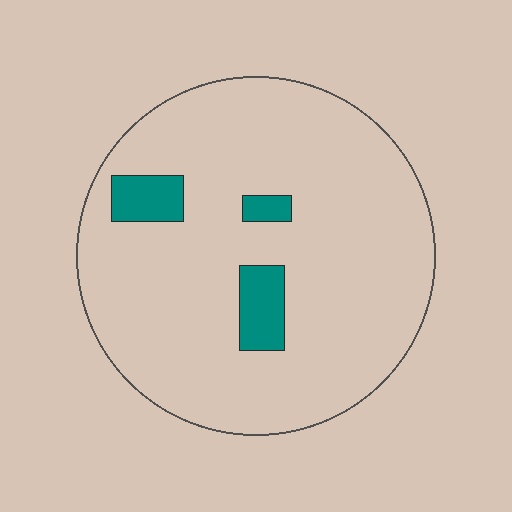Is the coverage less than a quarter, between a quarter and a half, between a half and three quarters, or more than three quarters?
Less than a quarter.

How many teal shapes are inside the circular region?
3.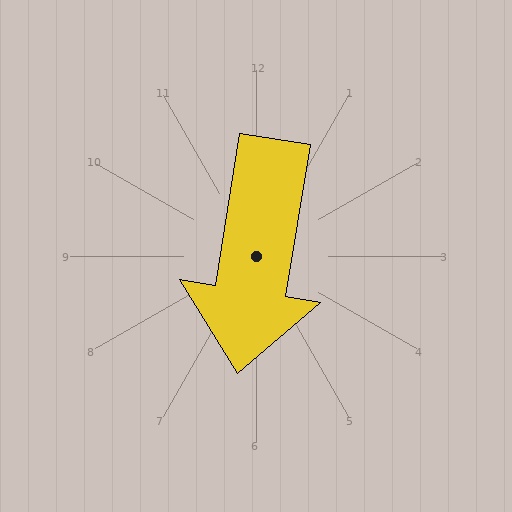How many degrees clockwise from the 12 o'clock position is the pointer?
Approximately 189 degrees.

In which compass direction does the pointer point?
South.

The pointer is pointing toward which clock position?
Roughly 6 o'clock.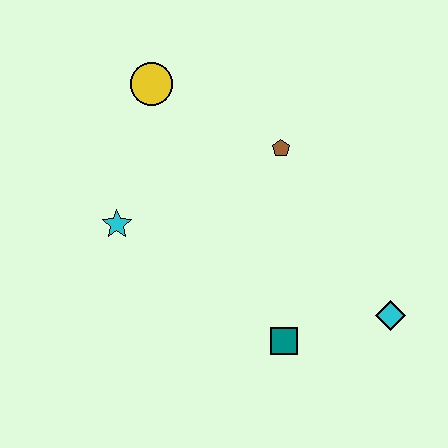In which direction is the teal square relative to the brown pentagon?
The teal square is below the brown pentagon.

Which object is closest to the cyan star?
The yellow circle is closest to the cyan star.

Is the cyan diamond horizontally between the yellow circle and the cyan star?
No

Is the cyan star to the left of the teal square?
Yes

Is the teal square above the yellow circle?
No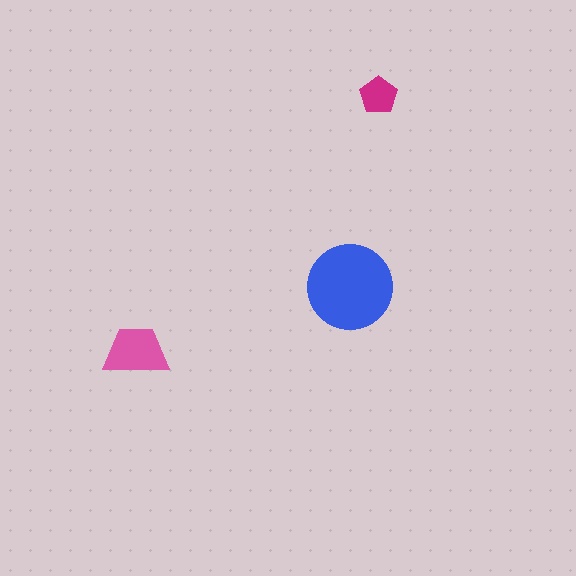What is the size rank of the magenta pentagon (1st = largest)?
3rd.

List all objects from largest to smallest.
The blue circle, the pink trapezoid, the magenta pentagon.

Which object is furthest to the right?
The magenta pentagon is rightmost.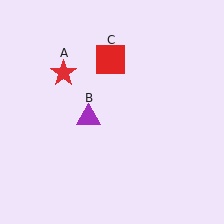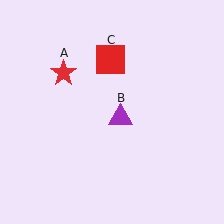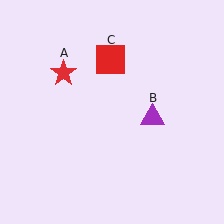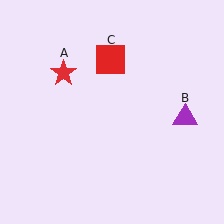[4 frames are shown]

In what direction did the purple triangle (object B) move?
The purple triangle (object B) moved right.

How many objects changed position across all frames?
1 object changed position: purple triangle (object B).